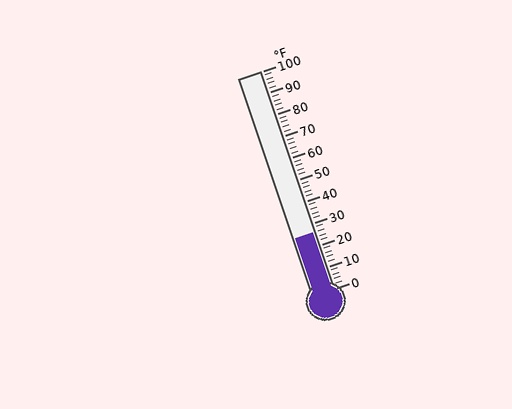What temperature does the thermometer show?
The thermometer shows approximately 26°F.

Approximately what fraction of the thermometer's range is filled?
The thermometer is filled to approximately 25% of its range.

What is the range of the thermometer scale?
The thermometer scale ranges from 0°F to 100°F.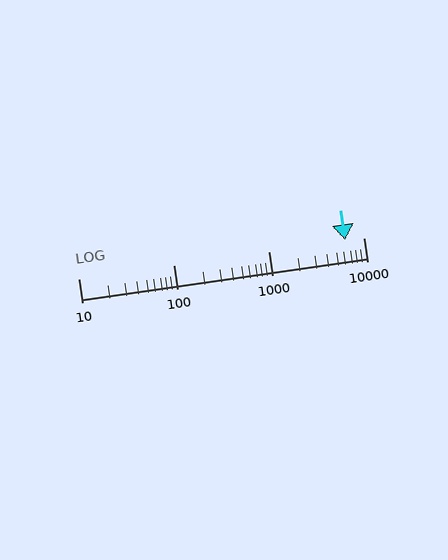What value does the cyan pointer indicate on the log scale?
The pointer indicates approximately 6400.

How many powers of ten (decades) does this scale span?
The scale spans 3 decades, from 10 to 10000.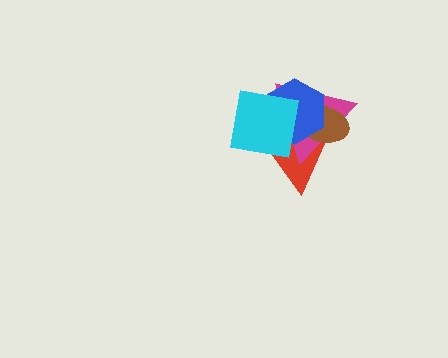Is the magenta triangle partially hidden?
Yes, it is partially covered by another shape.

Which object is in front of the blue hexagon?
The cyan square is in front of the blue hexagon.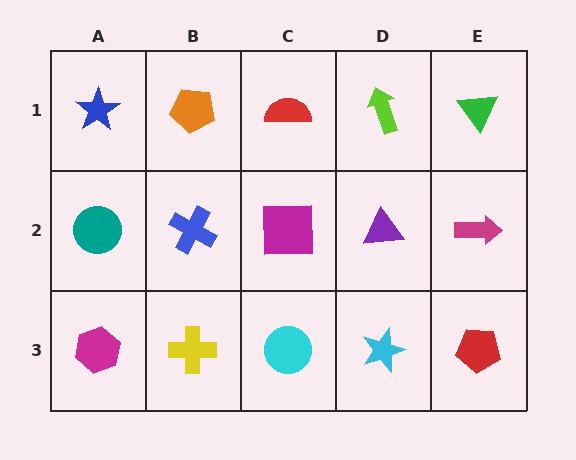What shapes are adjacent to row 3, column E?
A magenta arrow (row 2, column E), a cyan star (row 3, column D).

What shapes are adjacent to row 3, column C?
A magenta square (row 2, column C), a yellow cross (row 3, column B), a cyan star (row 3, column D).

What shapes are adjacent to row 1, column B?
A blue cross (row 2, column B), a blue star (row 1, column A), a red semicircle (row 1, column C).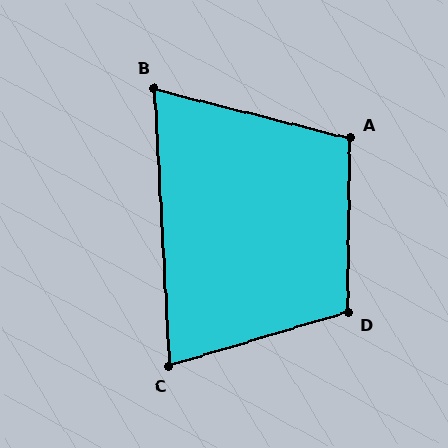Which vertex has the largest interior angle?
D, at approximately 107 degrees.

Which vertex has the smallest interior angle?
B, at approximately 73 degrees.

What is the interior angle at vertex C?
Approximately 77 degrees (acute).